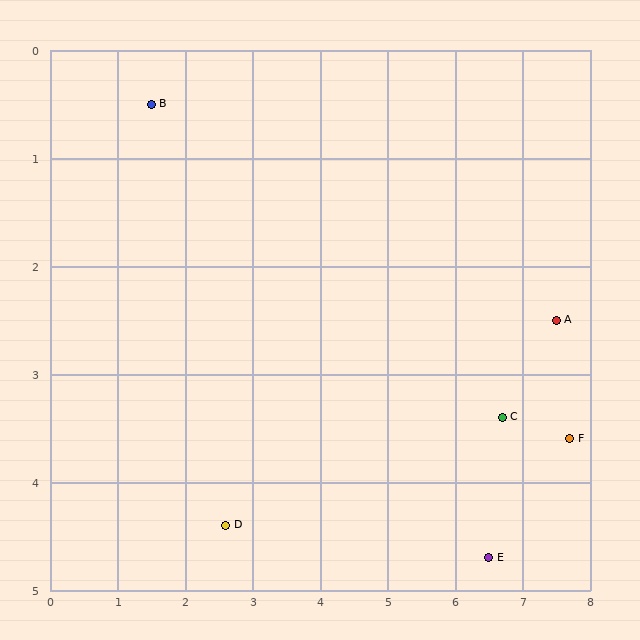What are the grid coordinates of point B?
Point B is at approximately (1.5, 0.5).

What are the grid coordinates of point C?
Point C is at approximately (6.7, 3.4).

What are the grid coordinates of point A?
Point A is at approximately (7.5, 2.5).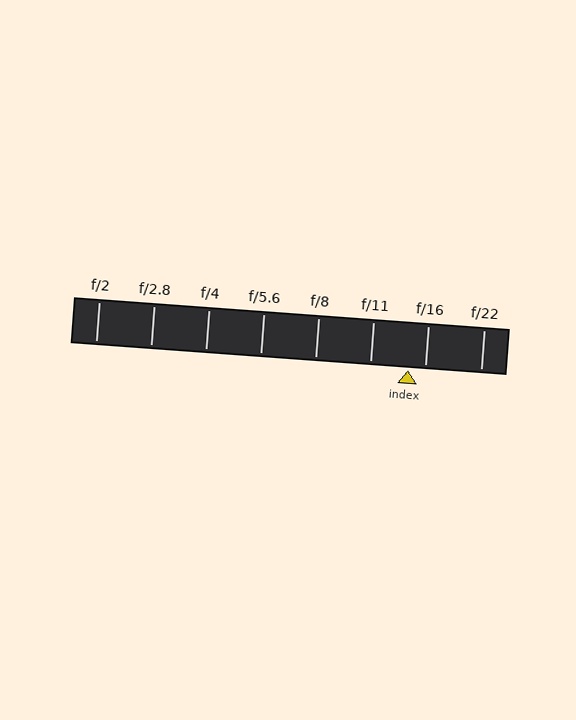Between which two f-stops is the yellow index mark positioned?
The index mark is between f/11 and f/16.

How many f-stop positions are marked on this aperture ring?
There are 8 f-stop positions marked.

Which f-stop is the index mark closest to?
The index mark is closest to f/16.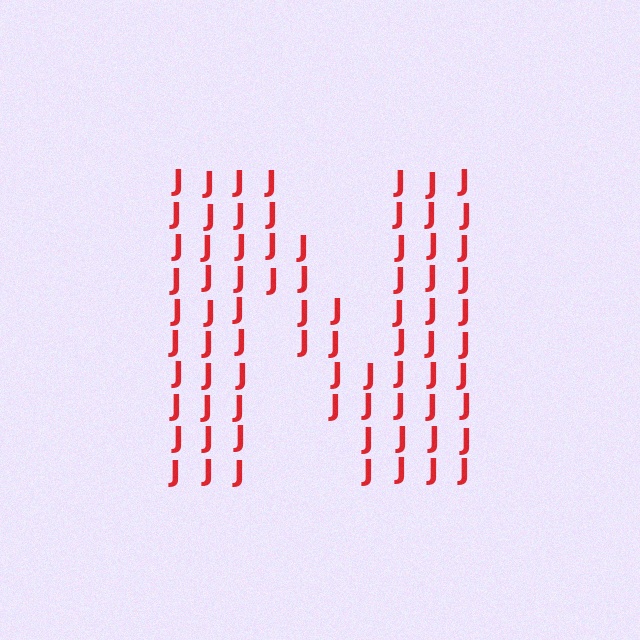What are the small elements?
The small elements are letter J's.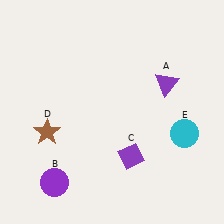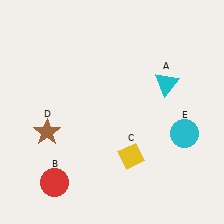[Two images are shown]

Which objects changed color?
A changed from purple to cyan. B changed from purple to red. C changed from purple to yellow.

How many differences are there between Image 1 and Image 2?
There are 3 differences between the two images.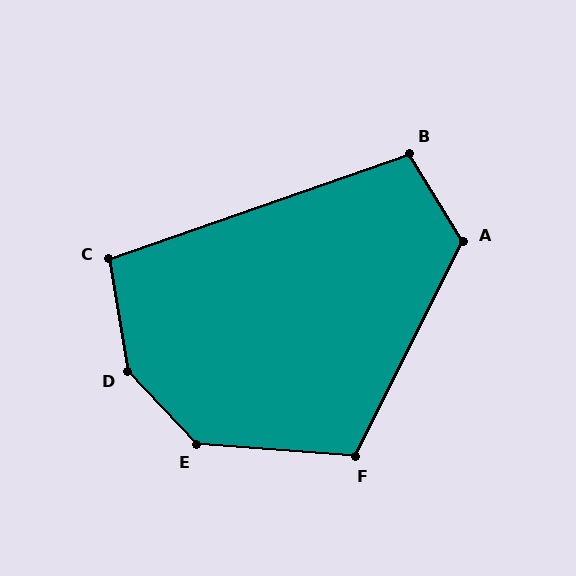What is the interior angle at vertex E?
Approximately 138 degrees (obtuse).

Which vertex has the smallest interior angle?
C, at approximately 100 degrees.